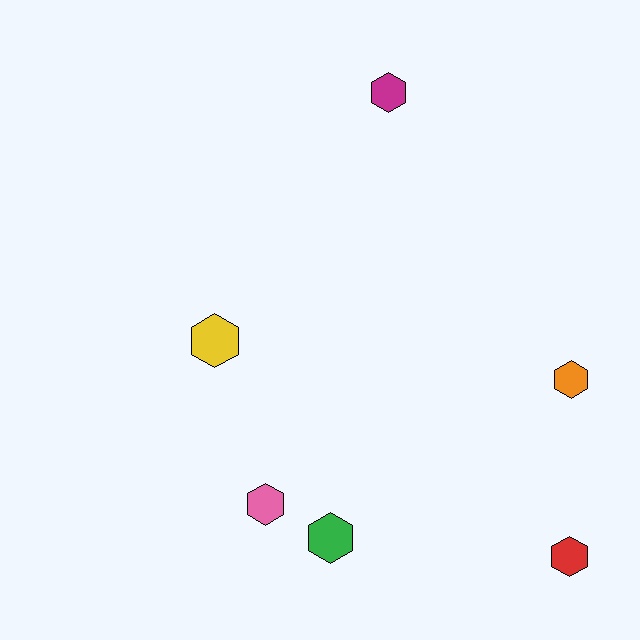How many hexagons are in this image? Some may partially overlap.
There are 6 hexagons.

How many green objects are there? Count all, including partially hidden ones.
There is 1 green object.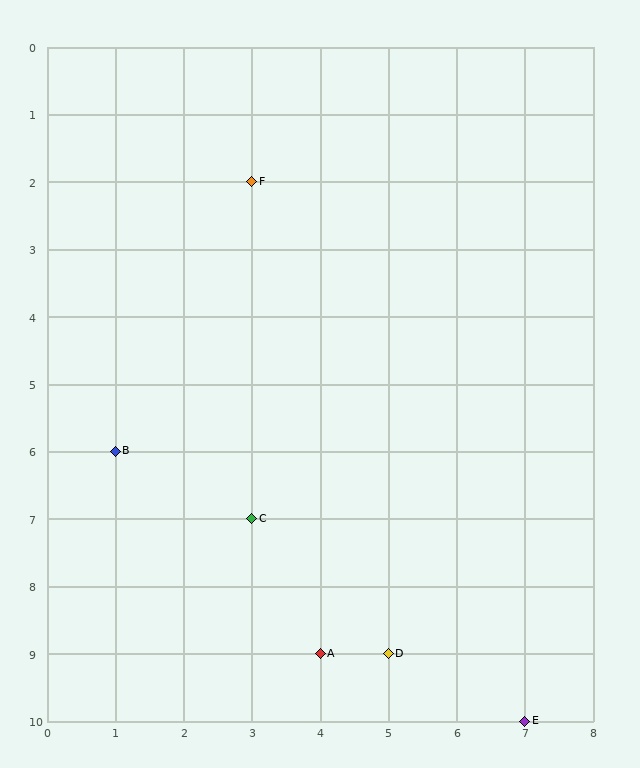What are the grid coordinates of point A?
Point A is at grid coordinates (4, 9).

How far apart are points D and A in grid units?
Points D and A are 1 column apart.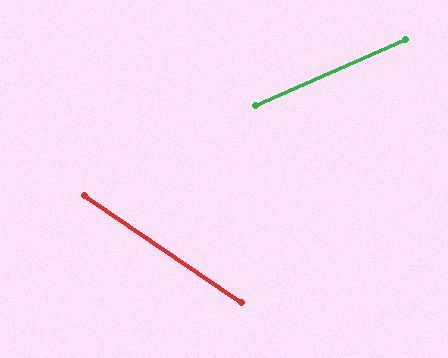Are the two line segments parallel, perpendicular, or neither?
Neither parallel nor perpendicular — they differ by about 58°.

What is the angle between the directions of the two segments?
Approximately 58 degrees.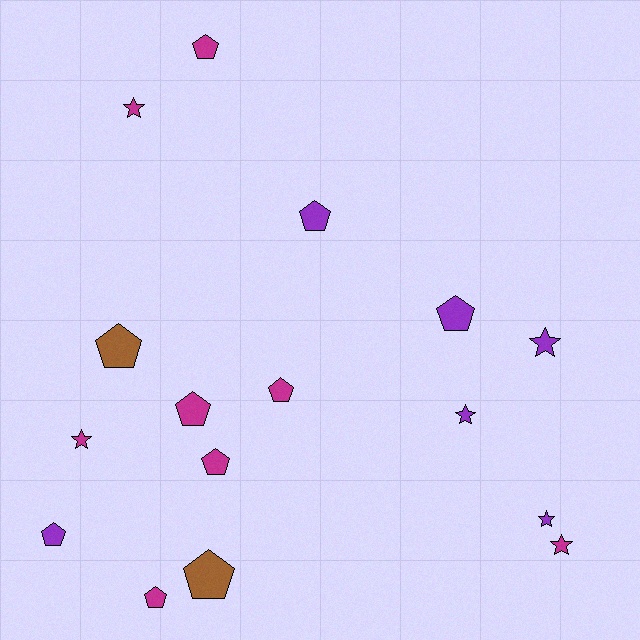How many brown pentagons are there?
There are 2 brown pentagons.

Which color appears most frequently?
Magenta, with 8 objects.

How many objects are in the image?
There are 16 objects.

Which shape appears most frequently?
Pentagon, with 10 objects.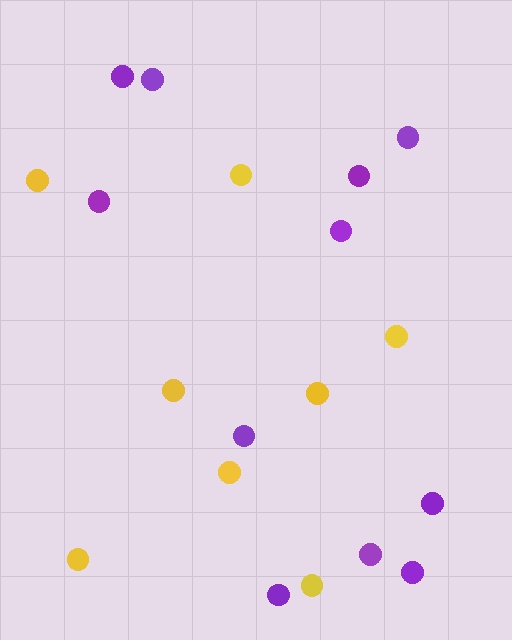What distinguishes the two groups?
There are 2 groups: one group of purple circles (11) and one group of yellow circles (8).